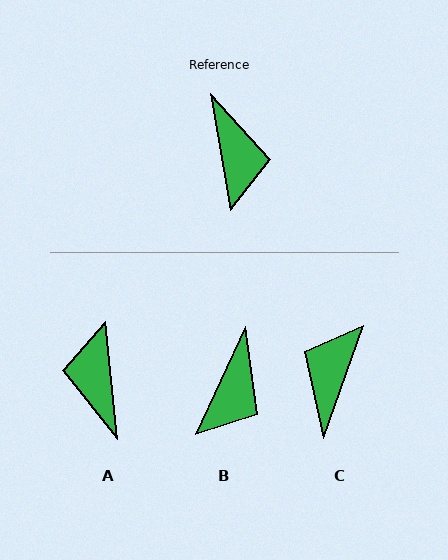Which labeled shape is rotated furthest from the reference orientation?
A, about 176 degrees away.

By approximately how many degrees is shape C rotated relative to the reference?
Approximately 150 degrees counter-clockwise.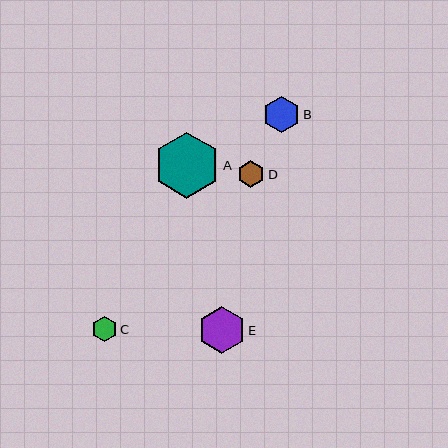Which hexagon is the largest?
Hexagon A is the largest with a size of approximately 66 pixels.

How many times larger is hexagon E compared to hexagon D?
Hexagon E is approximately 1.7 times the size of hexagon D.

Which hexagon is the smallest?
Hexagon C is the smallest with a size of approximately 25 pixels.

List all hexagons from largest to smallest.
From largest to smallest: A, E, B, D, C.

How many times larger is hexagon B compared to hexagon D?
Hexagon B is approximately 1.3 times the size of hexagon D.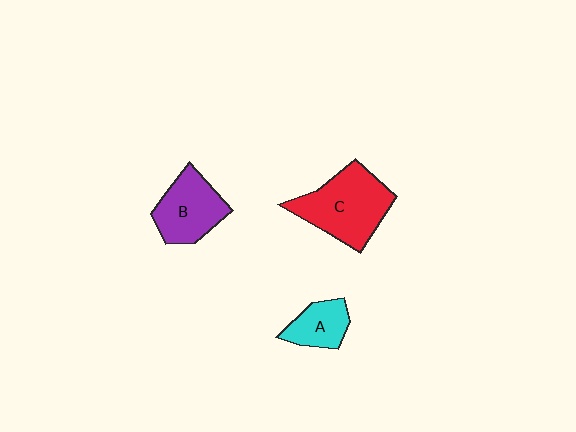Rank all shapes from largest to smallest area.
From largest to smallest: C (red), B (purple), A (cyan).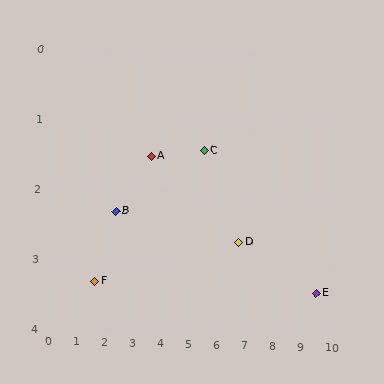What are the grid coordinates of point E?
Point E is at approximately (9.5, 3.4).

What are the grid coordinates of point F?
Point F is at approximately (1.6, 3.3).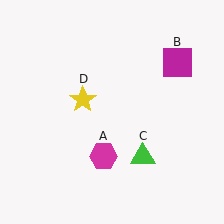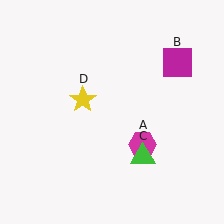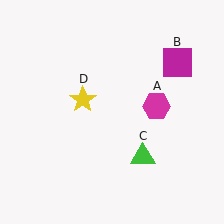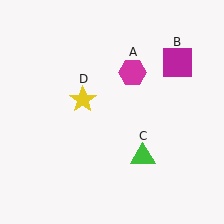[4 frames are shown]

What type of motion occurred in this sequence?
The magenta hexagon (object A) rotated counterclockwise around the center of the scene.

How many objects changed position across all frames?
1 object changed position: magenta hexagon (object A).